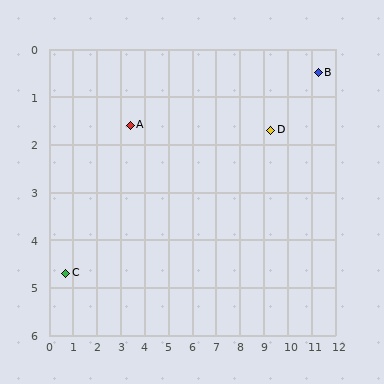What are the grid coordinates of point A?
Point A is at approximately (3.4, 1.6).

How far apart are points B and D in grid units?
Points B and D are about 2.3 grid units apart.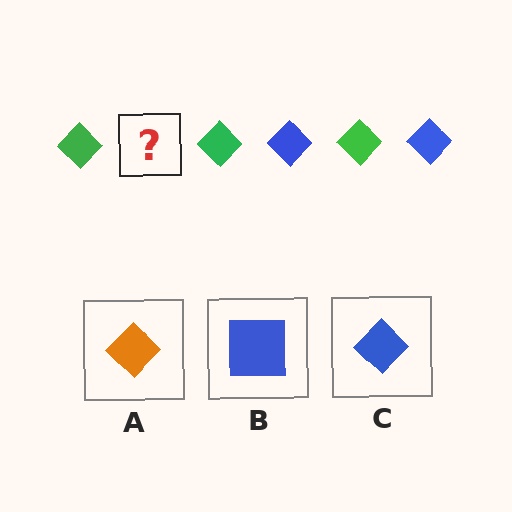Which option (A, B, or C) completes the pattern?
C.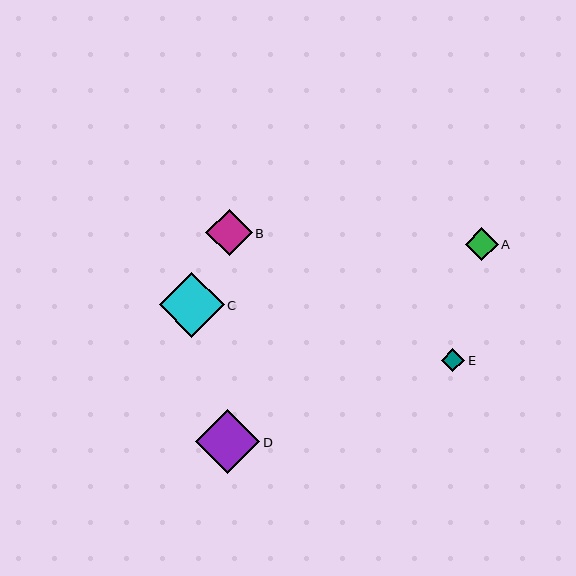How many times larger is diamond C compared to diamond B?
Diamond C is approximately 1.4 times the size of diamond B.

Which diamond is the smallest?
Diamond E is the smallest with a size of approximately 23 pixels.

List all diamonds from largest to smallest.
From largest to smallest: C, D, B, A, E.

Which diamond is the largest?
Diamond C is the largest with a size of approximately 65 pixels.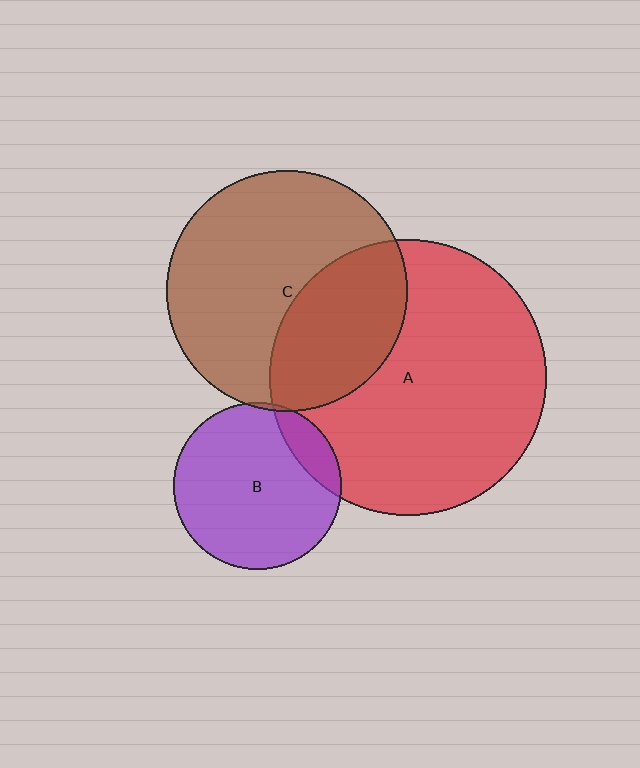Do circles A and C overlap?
Yes.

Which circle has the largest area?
Circle A (red).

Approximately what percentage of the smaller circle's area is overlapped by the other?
Approximately 35%.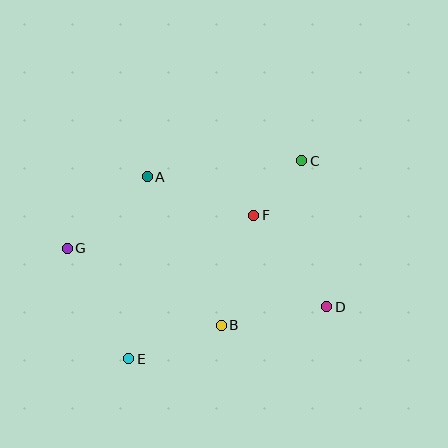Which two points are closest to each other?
Points C and F are closest to each other.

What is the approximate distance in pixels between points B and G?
The distance between B and G is approximately 172 pixels.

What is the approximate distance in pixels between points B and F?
The distance between B and F is approximately 115 pixels.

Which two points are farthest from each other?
Points D and G are farthest from each other.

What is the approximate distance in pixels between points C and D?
The distance between C and D is approximately 148 pixels.